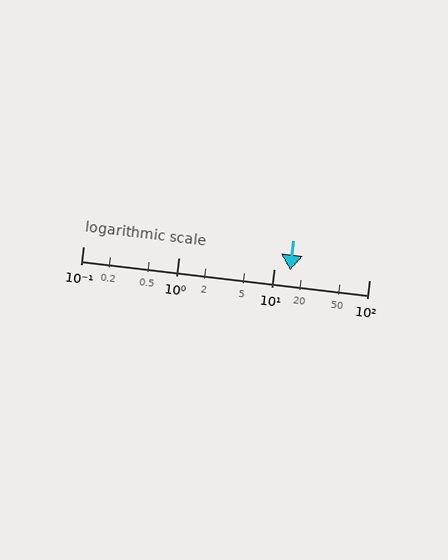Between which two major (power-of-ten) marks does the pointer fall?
The pointer is between 10 and 100.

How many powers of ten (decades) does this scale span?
The scale spans 3 decades, from 0.1 to 100.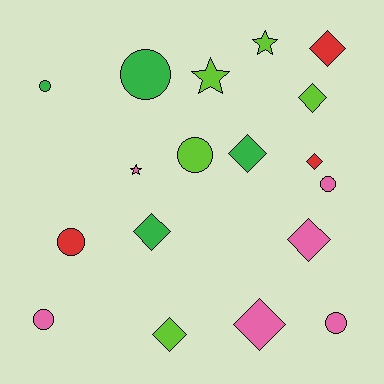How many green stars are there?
There are no green stars.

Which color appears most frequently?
Pink, with 6 objects.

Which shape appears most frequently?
Diamond, with 8 objects.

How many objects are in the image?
There are 18 objects.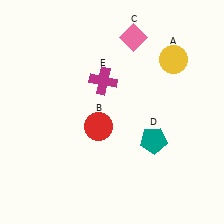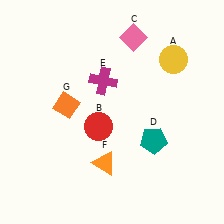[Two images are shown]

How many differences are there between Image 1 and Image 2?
There are 2 differences between the two images.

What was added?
An orange triangle (F), an orange diamond (G) were added in Image 2.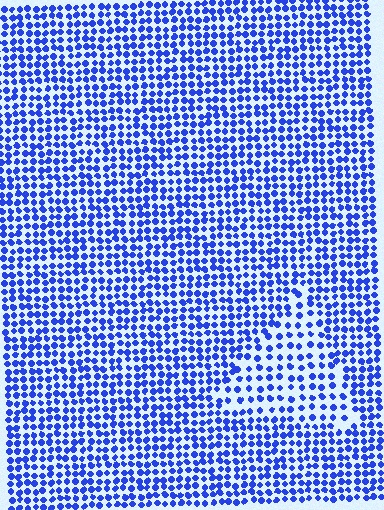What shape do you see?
I see a triangle.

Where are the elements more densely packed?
The elements are more densely packed outside the triangle boundary.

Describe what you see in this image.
The image contains small blue elements arranged at two different densities. A triangle-shaped region is visible where the elements are less densely packed than the surrounding area.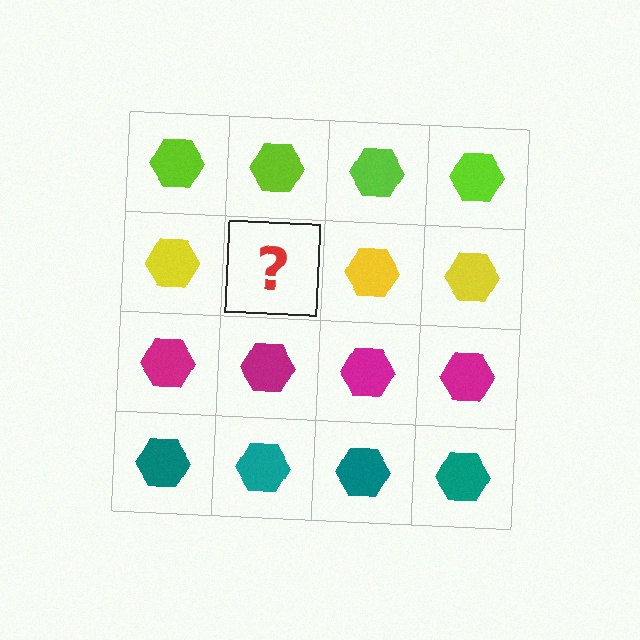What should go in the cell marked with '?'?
The missing cell should contain a yellow hexagon.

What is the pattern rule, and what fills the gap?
The rule is that each row has a consistent color. The gap should be filled with a yellow hexagon.